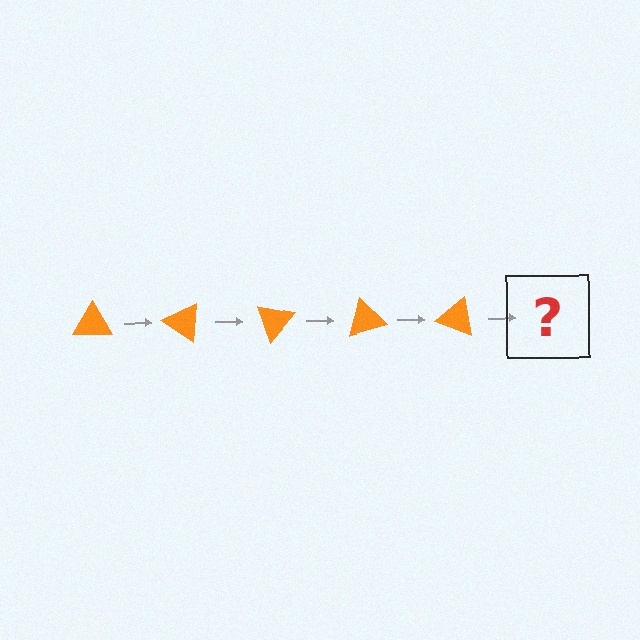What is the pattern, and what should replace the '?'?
The pattern is that the triangle rotates 35 degrees each step. The '?' should be an orange triangle rotated 175 degrees.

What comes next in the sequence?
The next element should be an orange triangle rotated 175 degrees.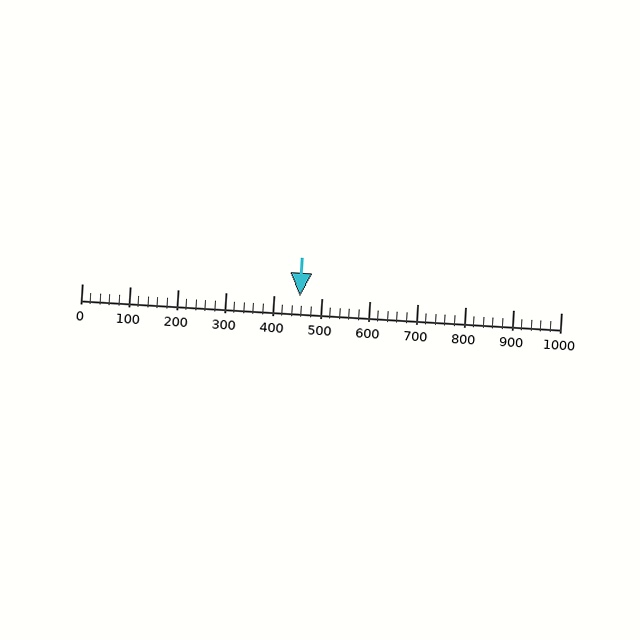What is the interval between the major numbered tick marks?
The major tick marks are spaced 100 units apart.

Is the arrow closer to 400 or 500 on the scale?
The arrow is closer to 500.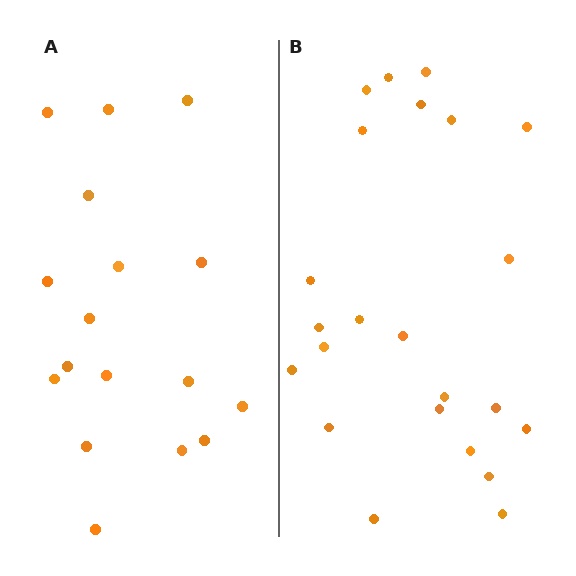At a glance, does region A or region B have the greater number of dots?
Region B (the right region) has more dots.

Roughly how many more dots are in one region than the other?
Region B has about 6 more dots than region A.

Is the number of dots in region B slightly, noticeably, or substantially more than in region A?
Region B has noticeably more, but not dramatically so. The ratio is roughly 1.4 to 1.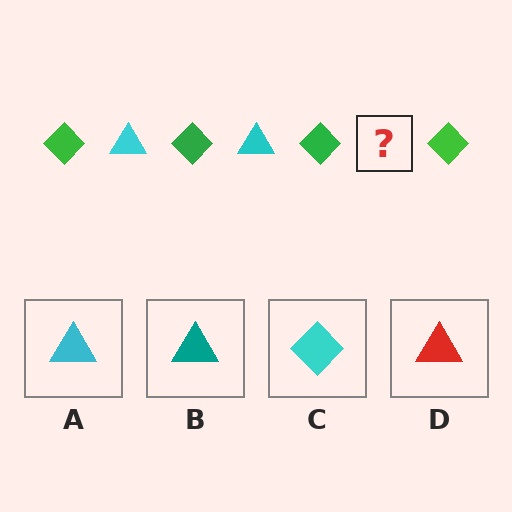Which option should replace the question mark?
Option A.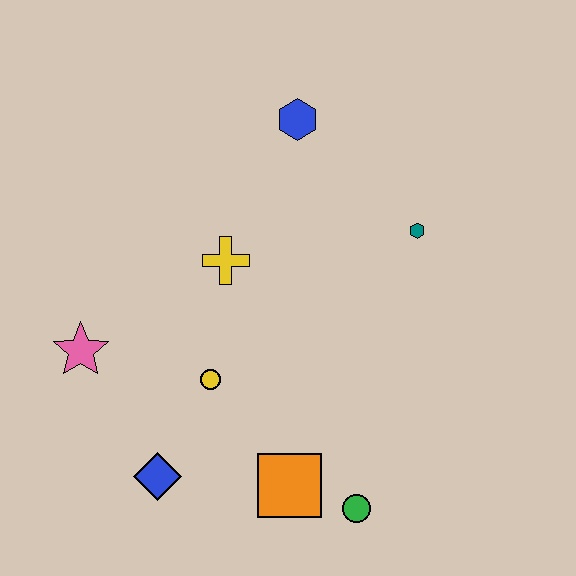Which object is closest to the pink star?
The yellow circle is closest to the pink star.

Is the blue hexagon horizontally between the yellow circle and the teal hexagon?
Yes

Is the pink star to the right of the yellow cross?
No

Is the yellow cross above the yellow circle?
Yes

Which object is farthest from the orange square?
The blue hexagon is farthest from the orange square.